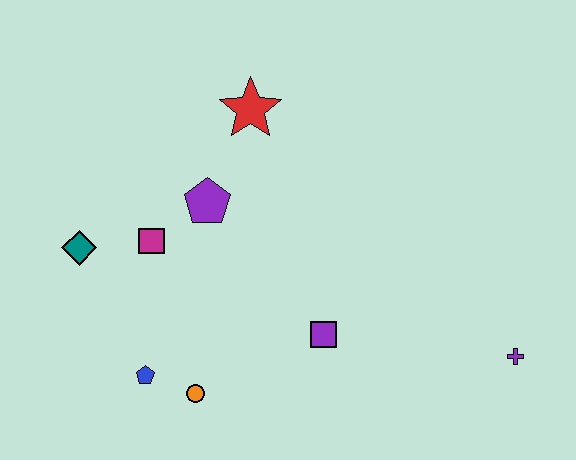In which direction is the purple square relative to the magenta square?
The purple square is to the right of the magenta square.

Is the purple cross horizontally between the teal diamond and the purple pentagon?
No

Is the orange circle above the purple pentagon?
No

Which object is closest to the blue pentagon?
The orange circle is closest to the blue pentagon.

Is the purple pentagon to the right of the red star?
No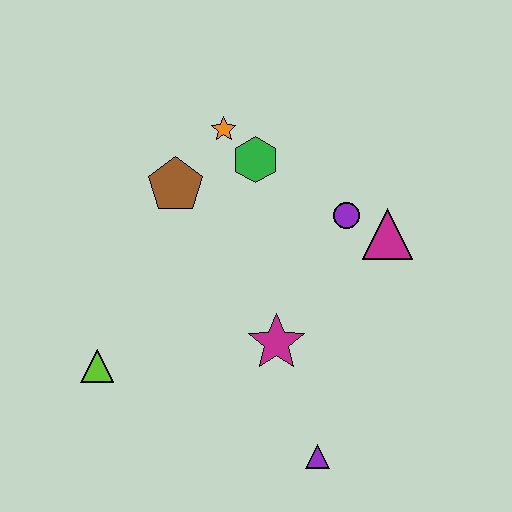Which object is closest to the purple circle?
The magenta triangle is closest to the purple circle.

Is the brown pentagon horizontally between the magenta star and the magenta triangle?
No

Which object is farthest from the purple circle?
The lime triangle is farthest from the purple circle.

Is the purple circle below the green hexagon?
Yes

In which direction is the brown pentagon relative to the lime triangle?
The brown pentagon is above the lime triangle.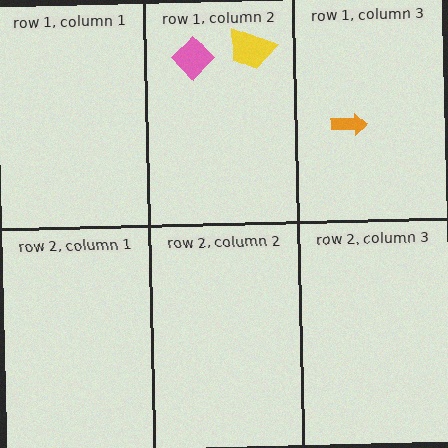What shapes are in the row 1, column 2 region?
The pink diamond, the yellow trapezoid.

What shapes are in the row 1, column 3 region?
The orange arrow.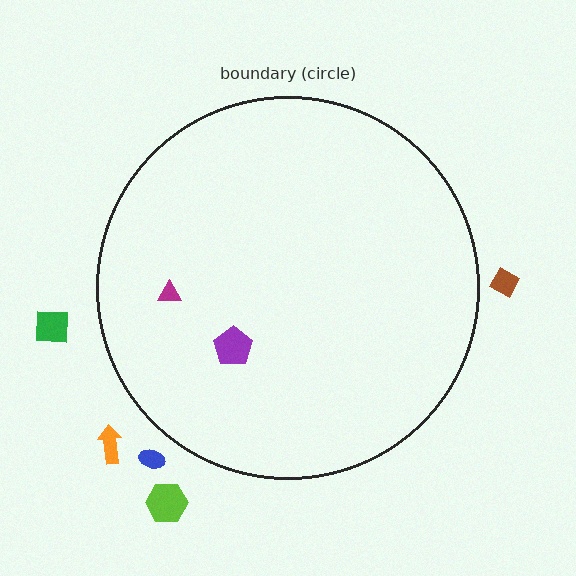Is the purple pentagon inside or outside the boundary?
Inside.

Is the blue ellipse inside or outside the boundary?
Outside.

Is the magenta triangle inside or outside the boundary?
Inside.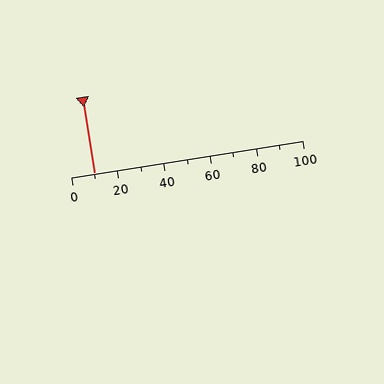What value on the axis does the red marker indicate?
The marker indicates approximately 10.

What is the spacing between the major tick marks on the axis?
The major ticks are spaced 20 apart.